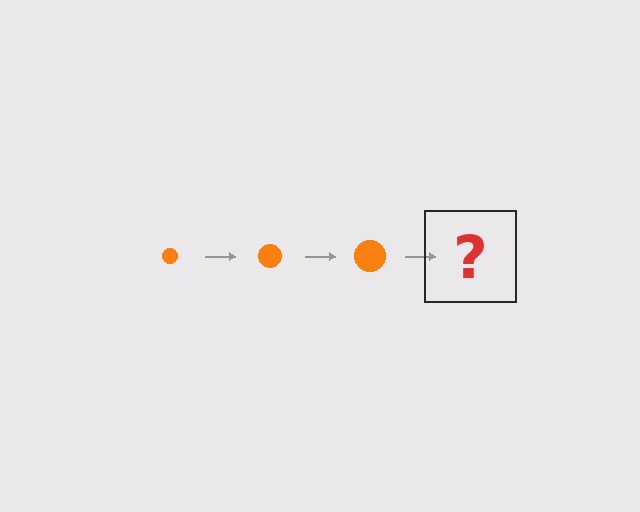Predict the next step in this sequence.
The next step is an orange circle, larger than the previous one.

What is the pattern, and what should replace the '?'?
The pattern is that the circle gets progressively larger each step. The '?' should be an orange circle, larger than the previous one.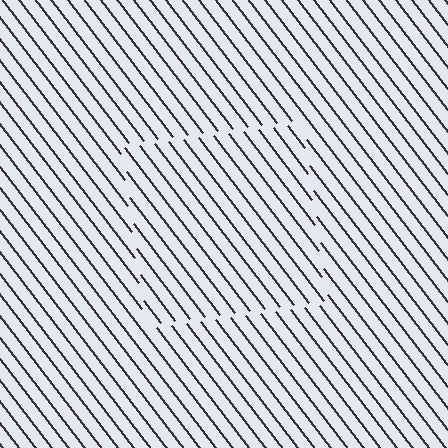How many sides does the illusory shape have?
4 sides — the line-ends trace a square.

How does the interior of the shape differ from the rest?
The interior of the shape contains the same grating, shifted by half a period — the contour is defined by the phase discontinuity where line-ends from the inner and outer gratings abut.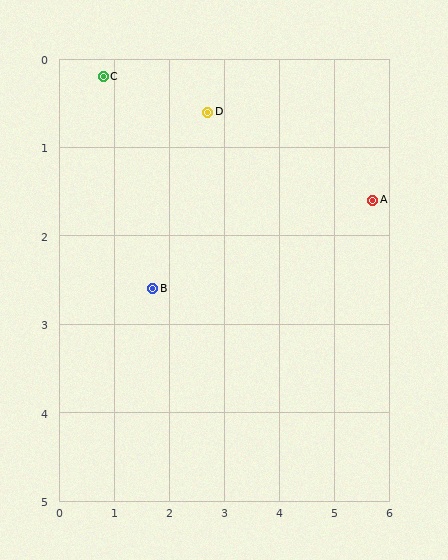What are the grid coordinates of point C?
Point C is at approximately (0.8, 0.2).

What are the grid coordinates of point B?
Point B is at approximately (1.7, 2.6).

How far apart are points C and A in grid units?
Points C and A are about 5.1 grid units apart.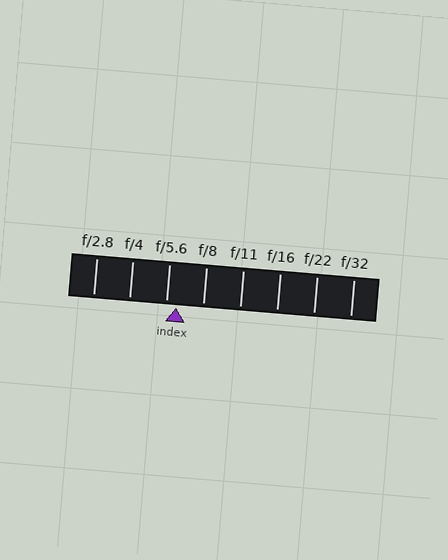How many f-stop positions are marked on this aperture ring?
There are 8 f-stop positions marked.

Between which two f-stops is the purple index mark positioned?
The index mark is between f/5.6 and f/8.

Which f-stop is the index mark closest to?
The index mark is closest to f/5.6.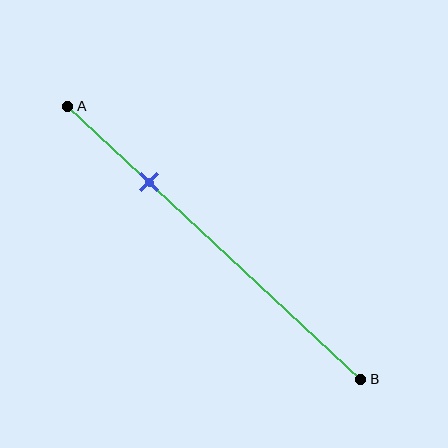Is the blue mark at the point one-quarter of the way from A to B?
Yes, the mark is approximately at the one-quarter point.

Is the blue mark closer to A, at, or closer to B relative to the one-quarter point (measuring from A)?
The blue mark is approximately at the one-quarter point of segment AB.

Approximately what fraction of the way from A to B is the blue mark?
The blue mark is approximately 30% of the way from A to B.